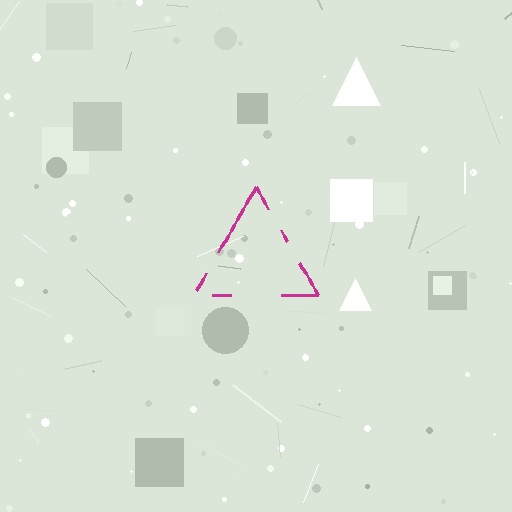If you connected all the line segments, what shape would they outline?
They would outline a triangle.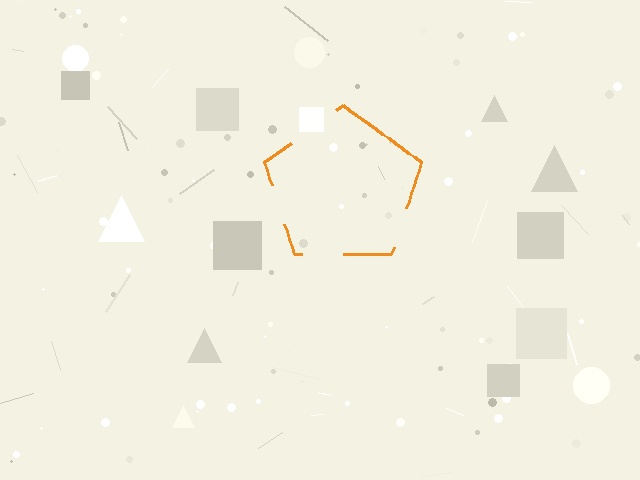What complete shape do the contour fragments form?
The contour fragments form a pentagon.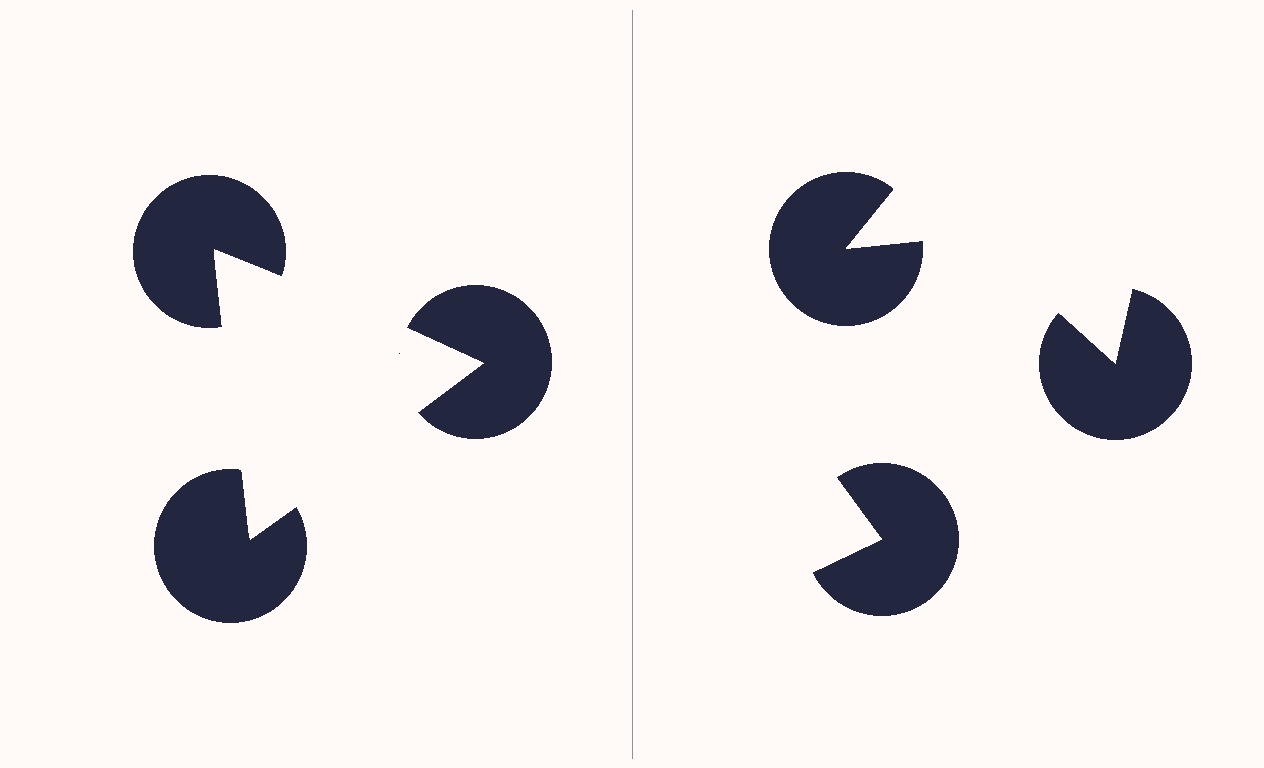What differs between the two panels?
The pac-man discs are positioned identically on both sides; only the wedge orientations differ. On the left they align to a triangle; on the right they are misaligned.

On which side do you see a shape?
An illusory triangle appears on the left side. On the right side the wedge cuts are rotated, so no coherent shape forms.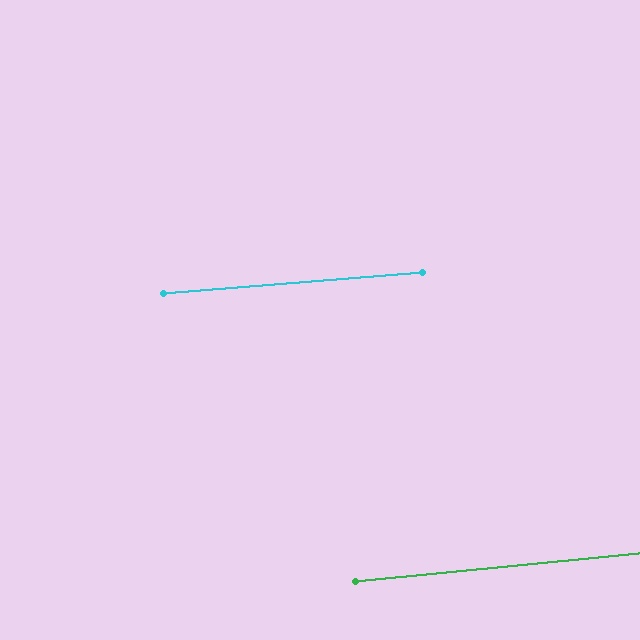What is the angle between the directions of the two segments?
Approximately 1 degree.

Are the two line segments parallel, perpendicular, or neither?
Parallel — their directions differ by only 1.0°.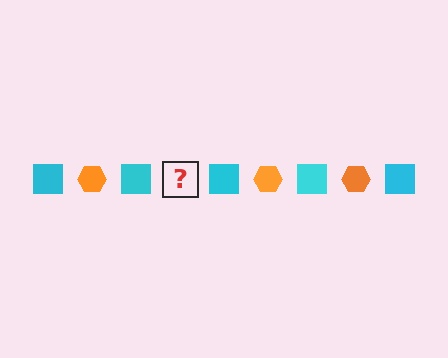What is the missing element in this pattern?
The missing element is an orange hexagon.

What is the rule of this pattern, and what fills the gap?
The rule is that the pattern alternates between cyan square and orange hexagon. The gap should be filled with an orange hexagon.